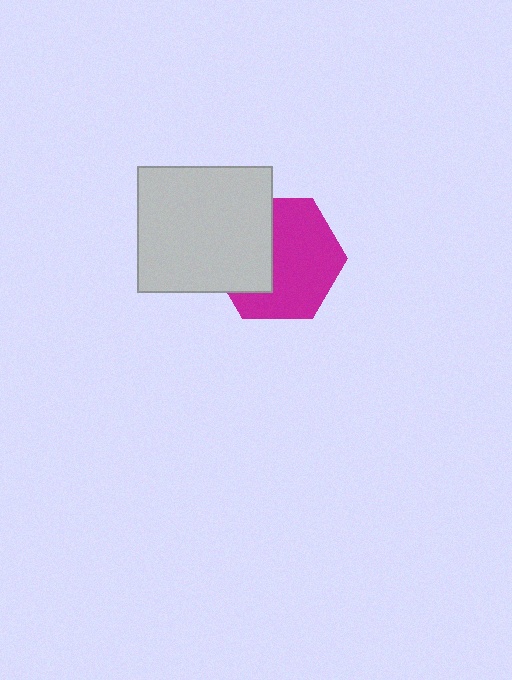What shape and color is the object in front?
The object in front is a light gray rectangle.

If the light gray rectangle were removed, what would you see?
You would see the complete magenta hexagon.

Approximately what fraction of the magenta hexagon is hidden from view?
Roughly 38% of the magenta hexagon is hidden behind the light gray rectangle.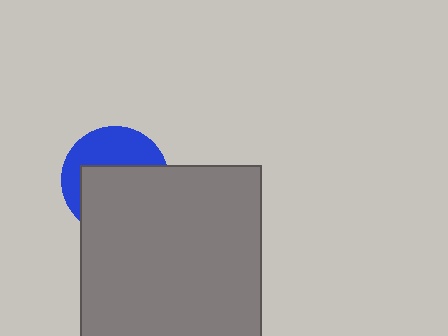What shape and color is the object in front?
The object in front is a gray rectangle.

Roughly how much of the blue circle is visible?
A small part of it is visible (roughly 42%).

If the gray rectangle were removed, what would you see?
You would see the complete blue circle.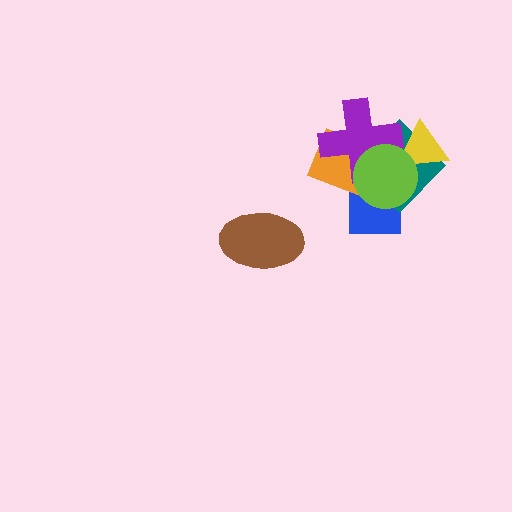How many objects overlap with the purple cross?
4 objects overlap with the purple cross.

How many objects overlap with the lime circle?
5 objects overlap with the lime circle.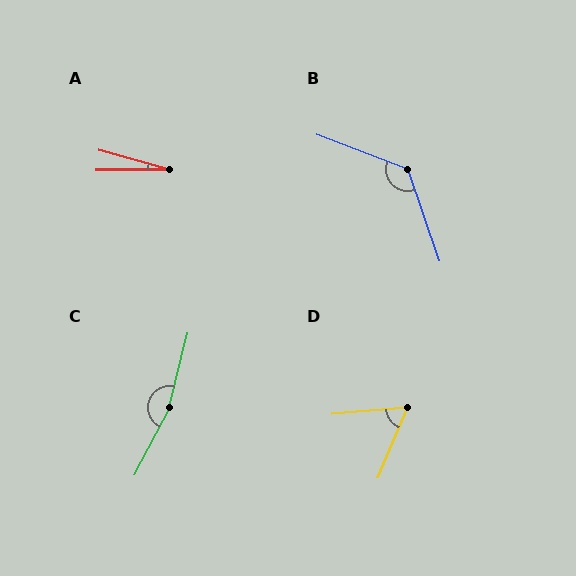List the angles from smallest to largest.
A (16°), D (62°), B (130°), C (166°).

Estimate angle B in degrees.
Approximately 130 degrees.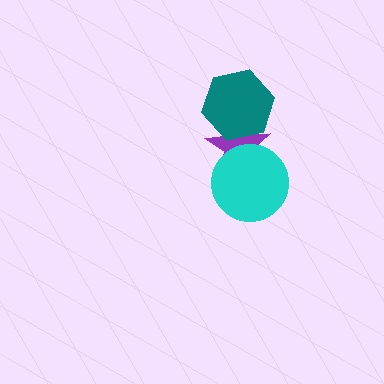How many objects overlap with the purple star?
2 objects overlap with the purple star.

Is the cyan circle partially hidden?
No, no other shape covers it.